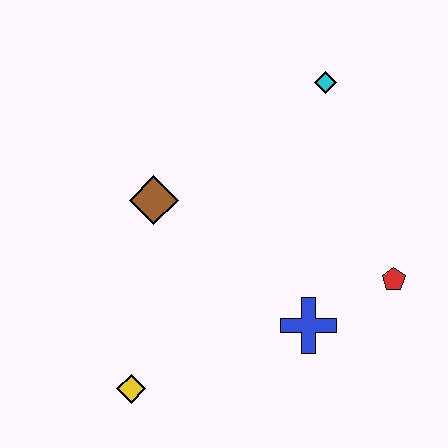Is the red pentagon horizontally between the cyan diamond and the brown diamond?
No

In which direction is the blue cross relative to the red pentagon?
The blue cross is to the left of the red pentagon.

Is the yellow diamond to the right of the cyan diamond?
No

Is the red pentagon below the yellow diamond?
No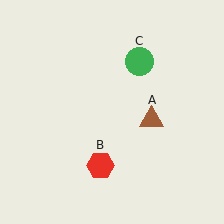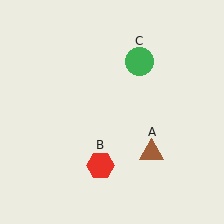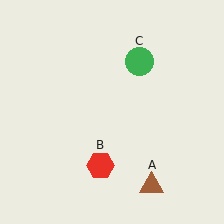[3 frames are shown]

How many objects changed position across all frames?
1 object changed position: brown triangle (object A).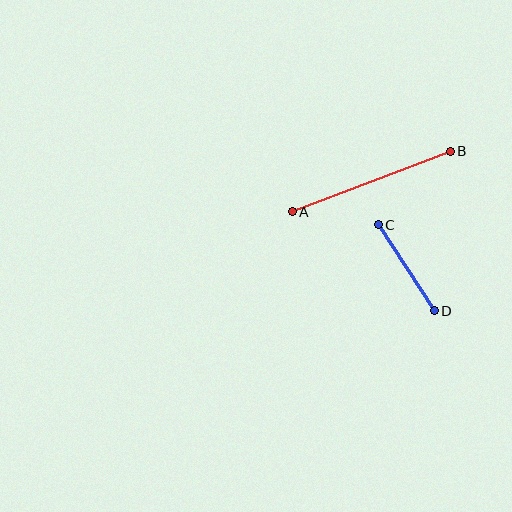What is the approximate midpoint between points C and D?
The midpoint is at approximately (406, 268) pixels.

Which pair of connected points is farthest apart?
Points A and B are farthest apart.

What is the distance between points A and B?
The distance is approximately 169 pixels.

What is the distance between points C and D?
The distance is approximately 103 pixels.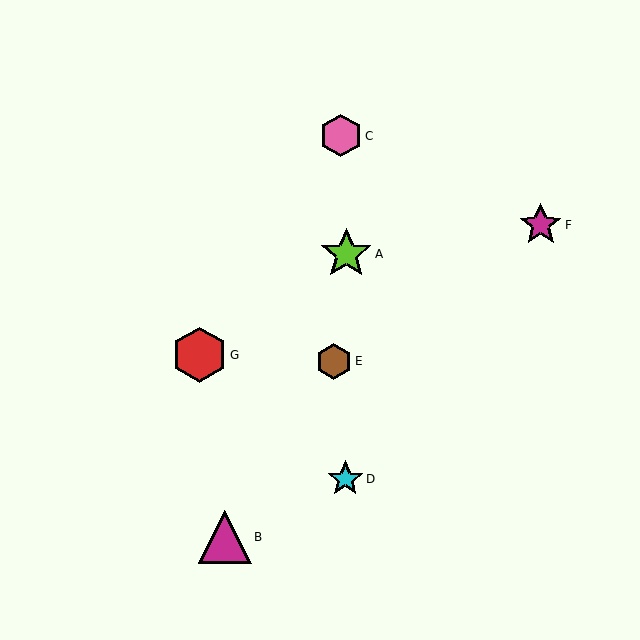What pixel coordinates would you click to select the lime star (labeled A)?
Click at (346, 254) to select the lime star A.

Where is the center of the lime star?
The center of the lime star is at (346, 254).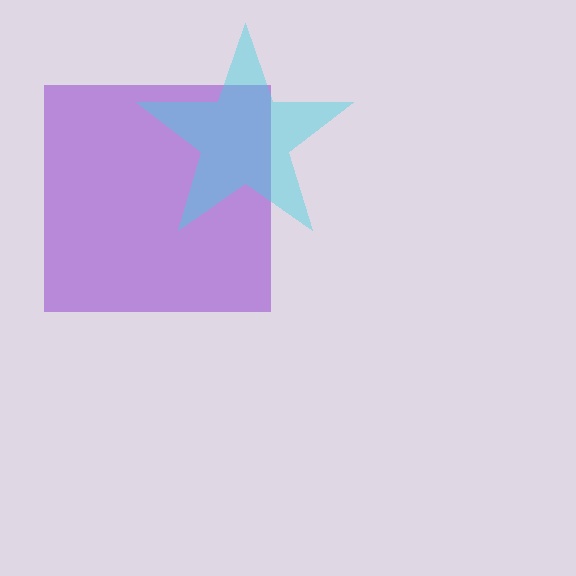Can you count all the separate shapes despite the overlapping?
Yes, there are 2 separate shapes.